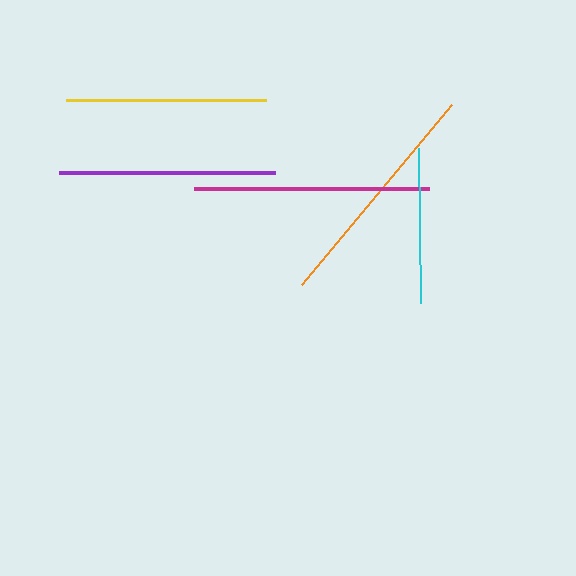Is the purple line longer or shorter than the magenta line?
The magenta line is longer than the purple line.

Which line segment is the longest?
The magenta line is the longest at approximately 235 pixels.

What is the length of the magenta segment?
The magenta segment is approximately 235 pixels long.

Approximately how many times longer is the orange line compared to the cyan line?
The orange line is approximately 1.5 times the length of the cyan line.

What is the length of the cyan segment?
The cyan segment is approximately 155 pixels long.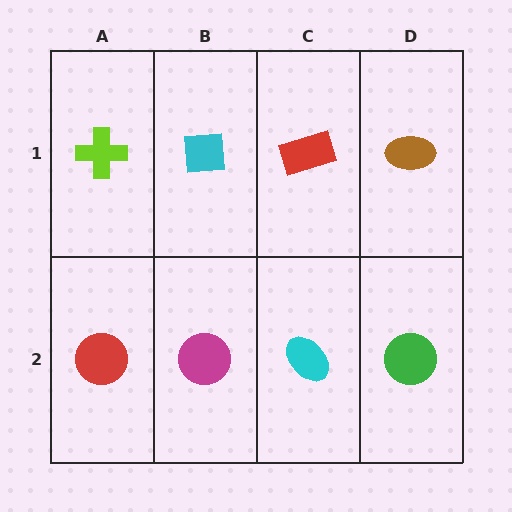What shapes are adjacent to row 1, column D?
A green circle (row 2, column D), a red rectangle (row 1, column C).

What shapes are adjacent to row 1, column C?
A cyan ellipse (row 2, column C), a cyan square (row 1, column B), a brown ellipse (row 1, column D).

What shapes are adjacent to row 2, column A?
A lime cross (row 1, column A), a magenta circle (row 2, column B).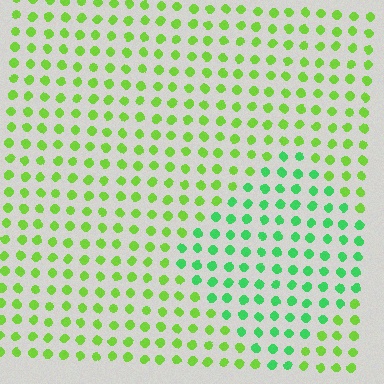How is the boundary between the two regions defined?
The boundary is defined purely by a slight shift in hue (about 37 degrees). Spacing, size, and orientation are identical on both sides.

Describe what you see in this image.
The image is filled with small lime elements in a uniform arrangement. A diamond-shaped region is visible where the elements are tinted to a slightly different hue, forming a subtle color boundary.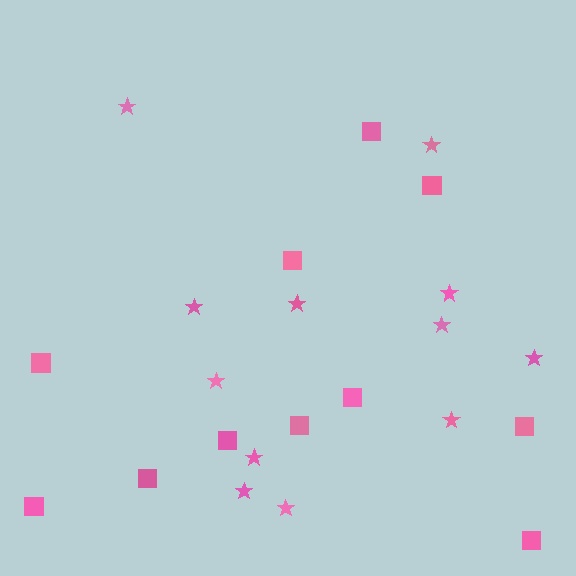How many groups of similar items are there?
There are 2 groups: one group of squares (11) and one group of stars (12).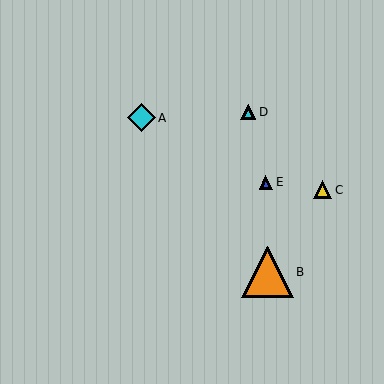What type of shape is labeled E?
Shape E is a blue triangle.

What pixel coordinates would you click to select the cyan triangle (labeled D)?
Click at (248, 112) to select the cyan triangle D.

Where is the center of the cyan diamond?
The center of the cyan diamond is at (141, 118).